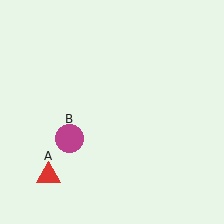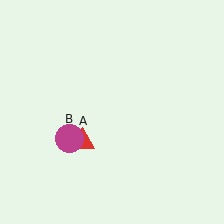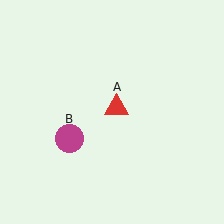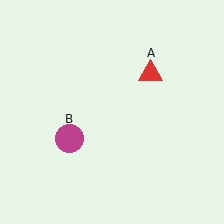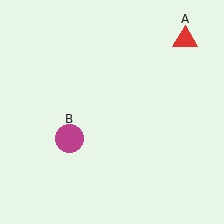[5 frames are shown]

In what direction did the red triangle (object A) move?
The red triangle (object A) moved up and to the right.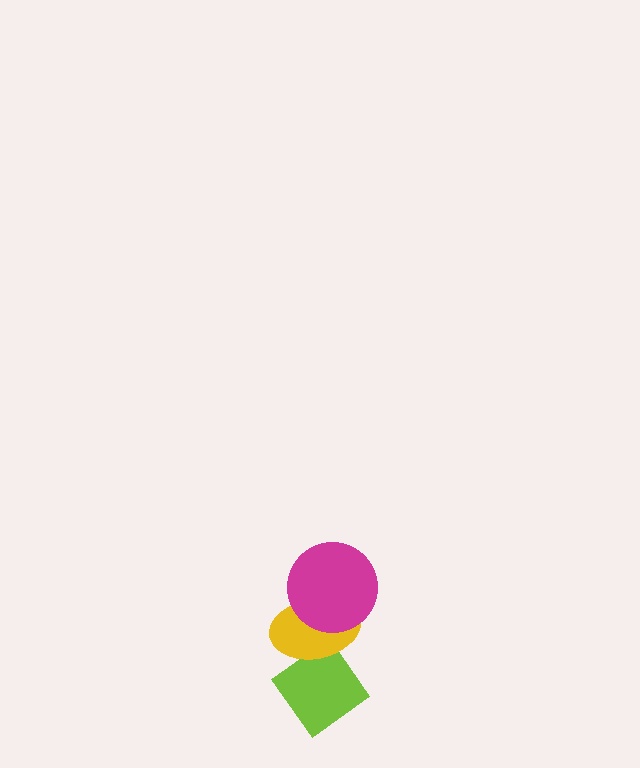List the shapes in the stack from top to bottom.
From top to bottom: the magenta circle, the yellow ellipse, the lime diamond.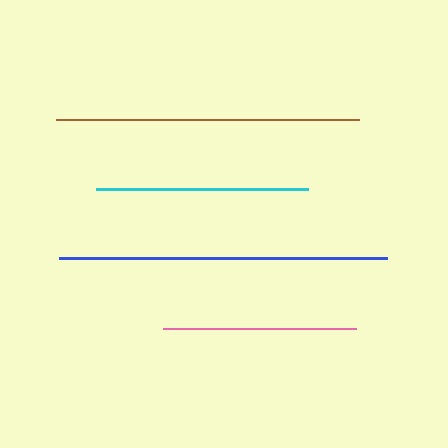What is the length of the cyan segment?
The cyan segment is approximately 212 pixels long.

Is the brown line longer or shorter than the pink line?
The brown line is longer than the pink line.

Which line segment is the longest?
The blue line is the longest at approximately 328 pixels.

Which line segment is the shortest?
The pink line is the shortest at approximately 194 pixels.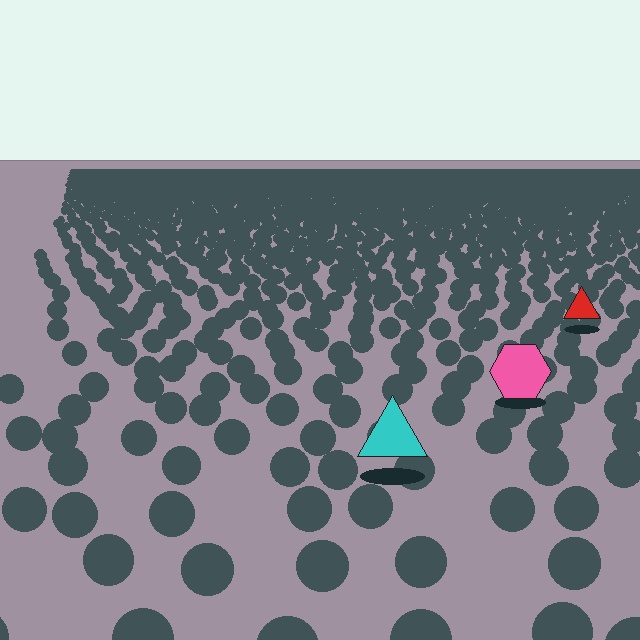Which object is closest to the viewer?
The cyan triangle is closest. The texture marks near it are larger and more spread out.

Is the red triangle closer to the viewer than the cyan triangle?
No. The cyan triangle is closer — you can tell from the texture gradient: the ground texture is coarser near it.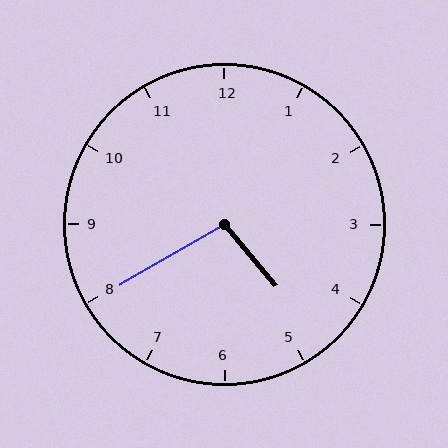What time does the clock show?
4:40.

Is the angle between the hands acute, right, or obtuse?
It is obtuse.